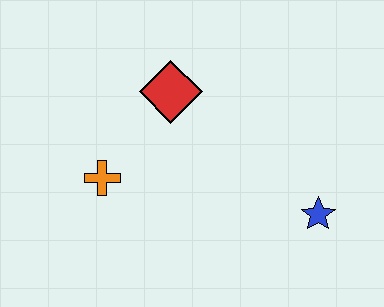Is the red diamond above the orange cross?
Yes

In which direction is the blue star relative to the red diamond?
The blue star is to the right of the red diamond.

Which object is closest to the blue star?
The red diamond is closest to the blue star.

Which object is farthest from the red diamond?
The blue star is farthest from the red diamond.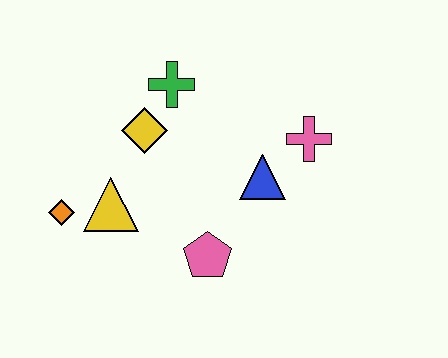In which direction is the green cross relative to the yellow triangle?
The green cross is above the yellow triangle.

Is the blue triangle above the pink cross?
No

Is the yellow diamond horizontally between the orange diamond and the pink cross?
Yes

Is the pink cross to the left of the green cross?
No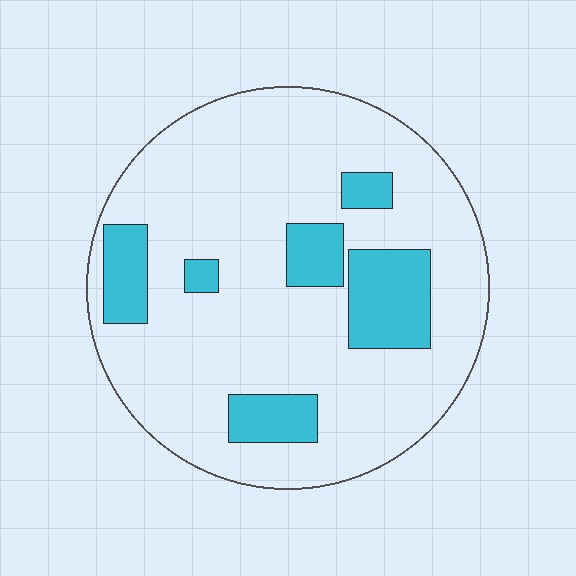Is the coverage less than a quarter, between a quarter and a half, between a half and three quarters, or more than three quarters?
Less than a quarter.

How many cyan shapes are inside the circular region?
6.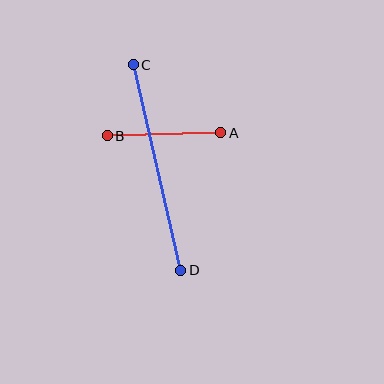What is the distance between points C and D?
The distance is approximately 211 pixels.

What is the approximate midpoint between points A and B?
The midpoint is at approximately (164, 134) pixels.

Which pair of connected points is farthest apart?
Points C and D are farthest apart.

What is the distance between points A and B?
The distance is approximately 113 pixels.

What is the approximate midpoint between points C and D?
The midpoint is at approximately (157, 167) pixels.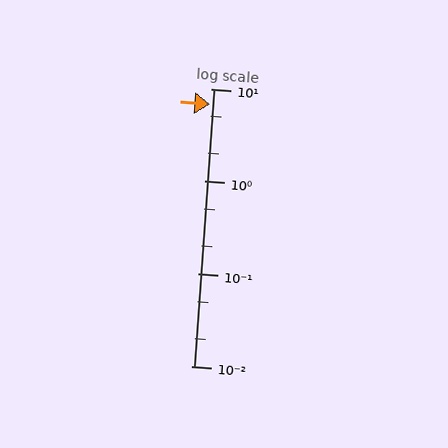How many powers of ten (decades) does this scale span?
The scale spans 3 decades, from 0.01 to 10.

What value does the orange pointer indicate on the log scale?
The pointer indicates approximately 6.8.